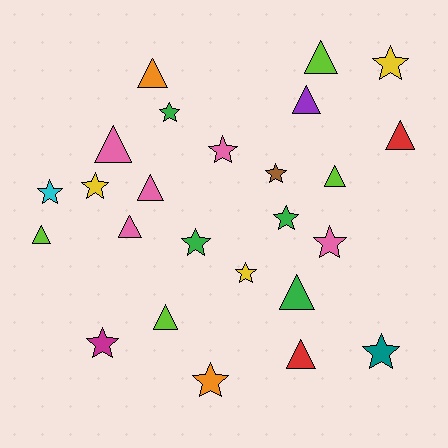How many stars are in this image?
There are 13 stars.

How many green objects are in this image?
There are 4 green objects.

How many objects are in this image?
There are 25 objects.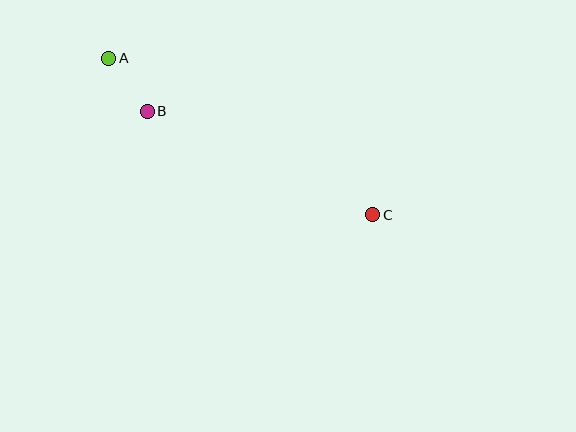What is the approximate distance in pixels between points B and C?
The distance between B and C is approximately 248 pixels.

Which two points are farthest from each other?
Points A and C are farthest from each other.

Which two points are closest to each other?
Points A and B are closest to each other.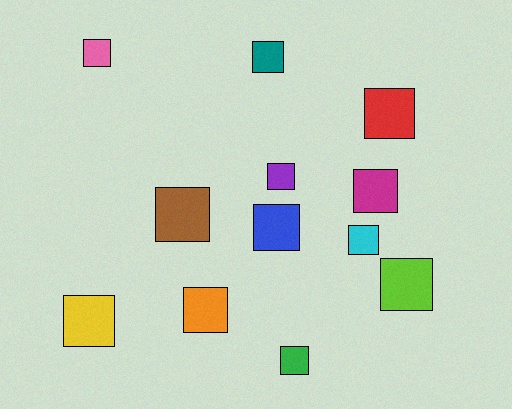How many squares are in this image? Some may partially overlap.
There are 12 squares.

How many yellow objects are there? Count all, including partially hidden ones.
There is 1 yellow object.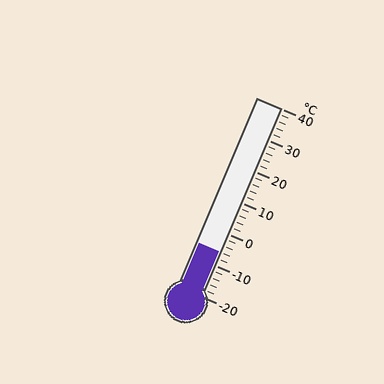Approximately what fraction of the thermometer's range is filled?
The thermometer is filled to approximately 25% of its range.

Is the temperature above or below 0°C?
The temperature is below 0°C.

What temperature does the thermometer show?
The thermometer shows approximately -6°C.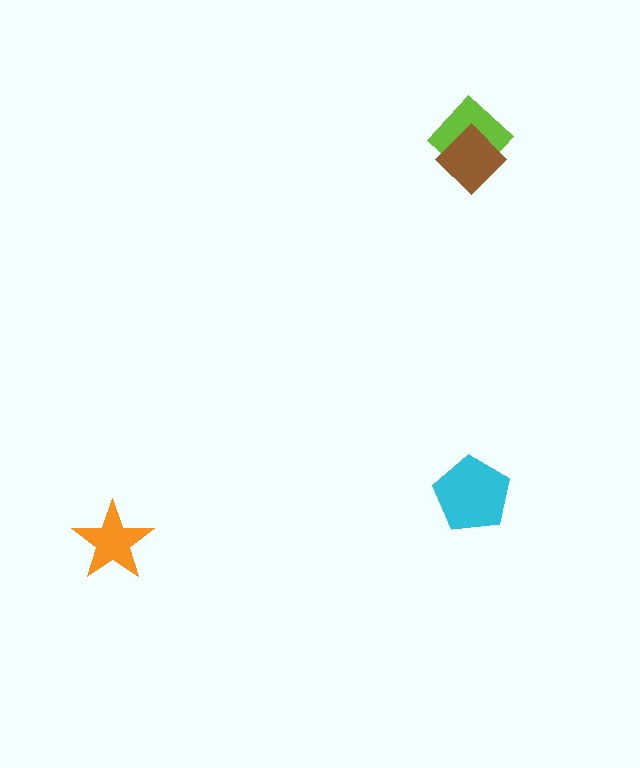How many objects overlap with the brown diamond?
1 object overlaps with the brown diamond.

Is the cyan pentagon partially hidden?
No, no other shape covers it.